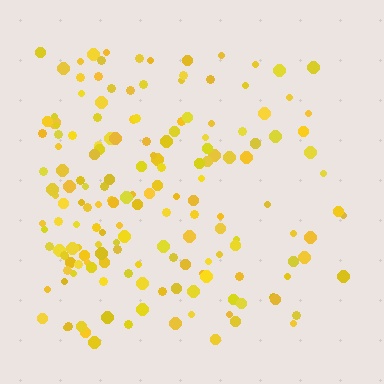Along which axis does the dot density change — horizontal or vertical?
Horizontal.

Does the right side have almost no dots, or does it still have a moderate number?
Still a moderate number, just noticeably fewer than the left.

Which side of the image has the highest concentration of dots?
The left.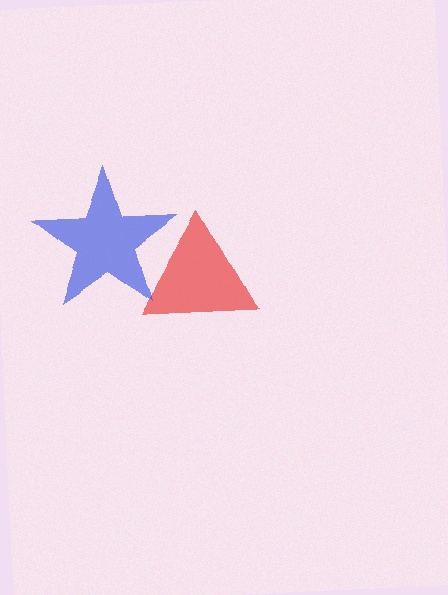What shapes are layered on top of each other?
The layered shapes are: a red triangle, a blue star.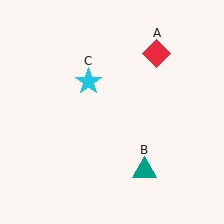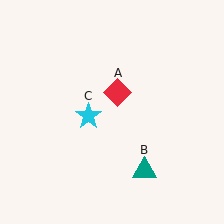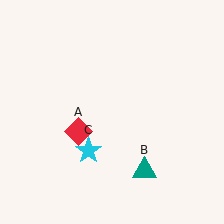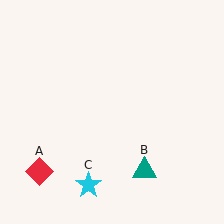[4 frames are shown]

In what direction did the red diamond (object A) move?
The red diamond (object A) moved down and to the left.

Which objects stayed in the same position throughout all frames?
Teal triangle (object B) remained stationary.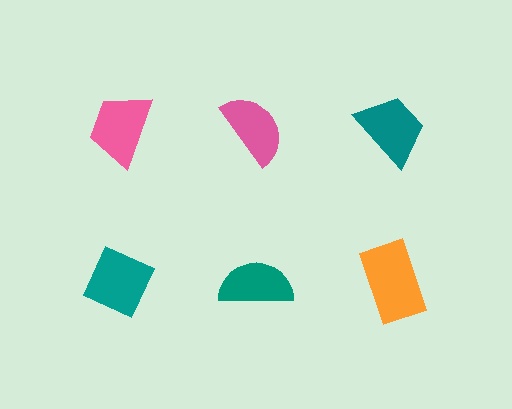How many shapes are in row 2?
3 shapes.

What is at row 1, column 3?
A teal trapezoid.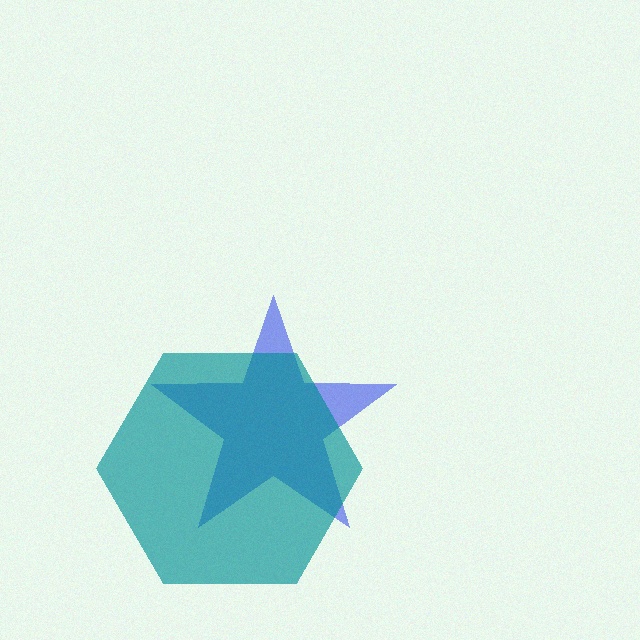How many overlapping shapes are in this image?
There are 2 overlapping shapes in the image.